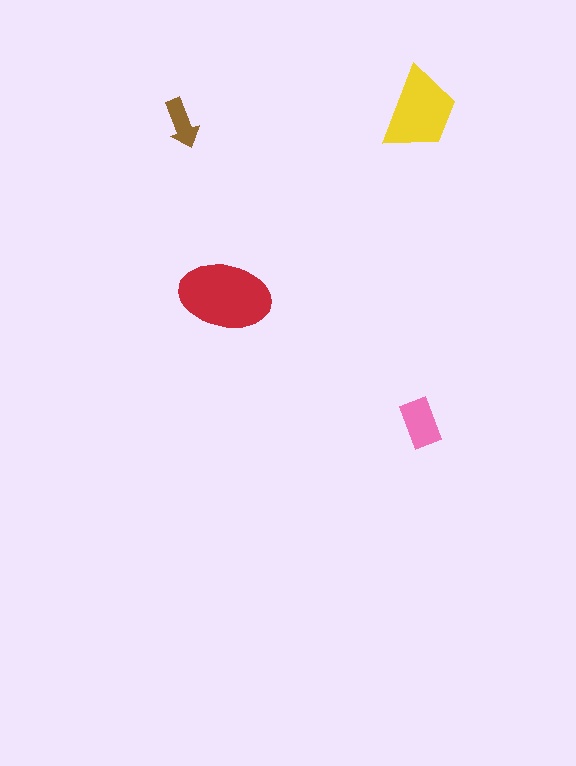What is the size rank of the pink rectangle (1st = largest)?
3rd.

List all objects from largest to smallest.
The red ellipse, the yellow trapezoid, the pink rectangle, the brown arrow.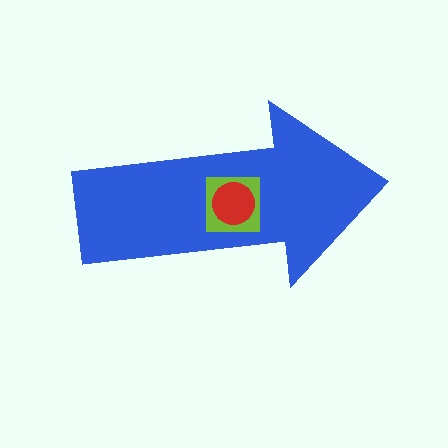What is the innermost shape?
The red circle.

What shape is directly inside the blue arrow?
The lime square.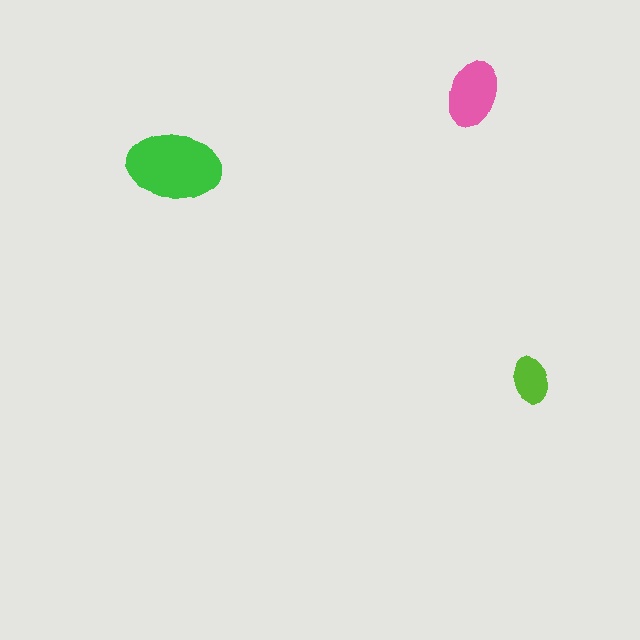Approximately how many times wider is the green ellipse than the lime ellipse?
About 2 times wider.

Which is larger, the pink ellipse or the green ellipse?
The green one.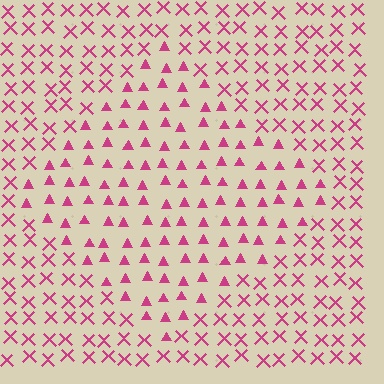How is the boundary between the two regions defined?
The boundary is defined by a change in element shape: triangles inside vs. X marks outside. All elements share the same color and spacing.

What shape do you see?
I see a diamond.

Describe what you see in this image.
The image is filled with small magenta elements arranged in a uniform grid. A diamond-shaped region contains triangles, while the surrounding area contains X marks. The boundary is defined purely by the change in element shape.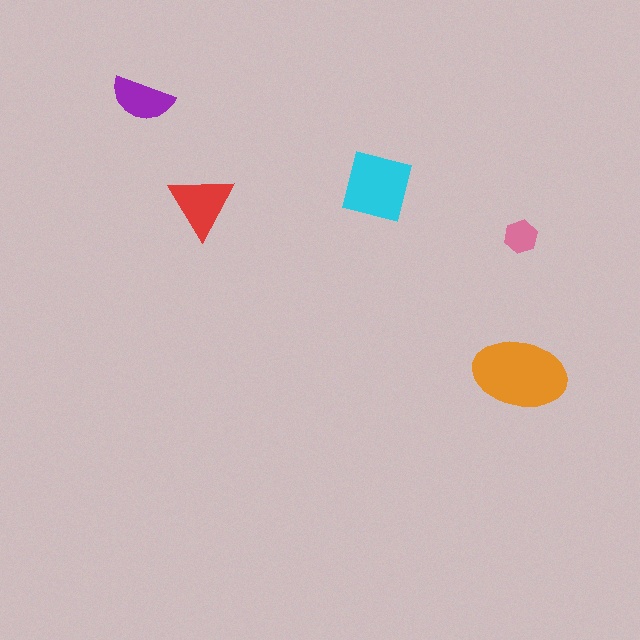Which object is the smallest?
The pink hexagon.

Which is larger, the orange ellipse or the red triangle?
The orange ellipse.